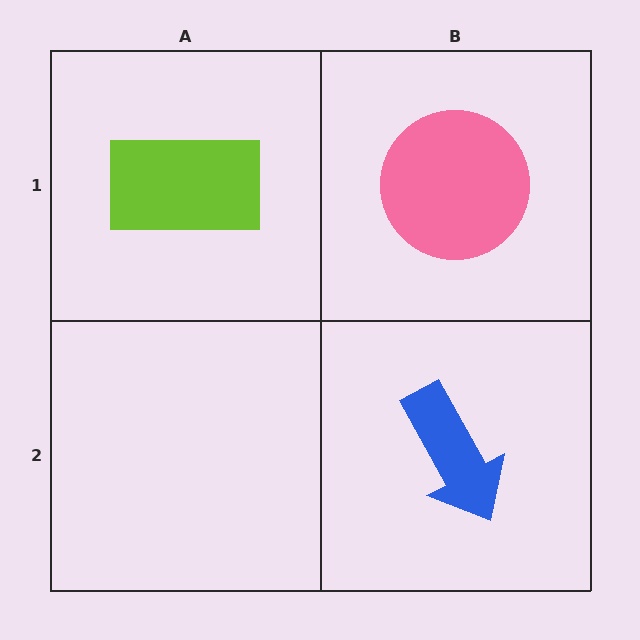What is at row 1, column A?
A lime rectangle.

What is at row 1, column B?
A pink circle.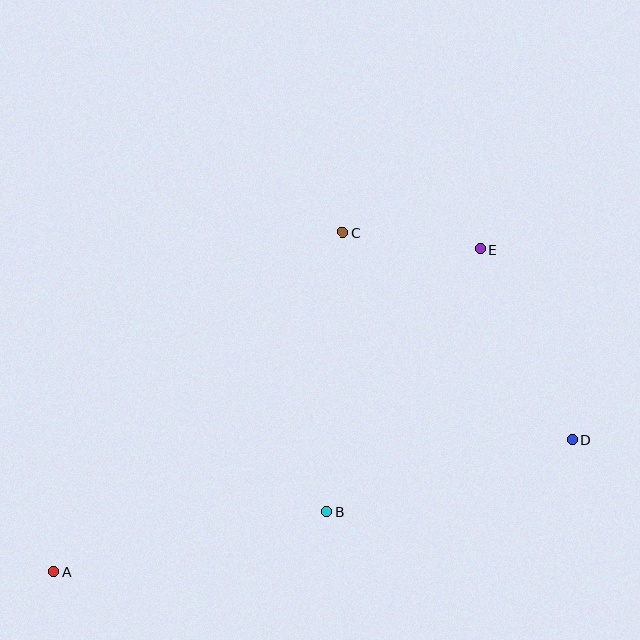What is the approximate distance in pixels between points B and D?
The distance between B and D is approximately 256 pixels.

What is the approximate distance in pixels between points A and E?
The distance between A and E is approximately 534 pixels.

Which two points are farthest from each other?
Points A and D are farthest from each other.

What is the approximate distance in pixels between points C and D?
The distance between C and D is approximately 309 pixels.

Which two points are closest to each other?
Points C and E are closest to each other.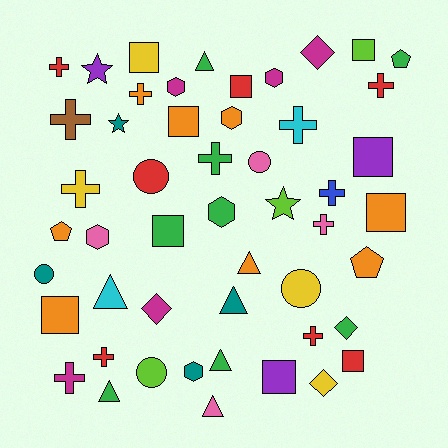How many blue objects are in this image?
There is 1 blue object.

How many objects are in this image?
There are 50 objects.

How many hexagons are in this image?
There are 6 hexagons.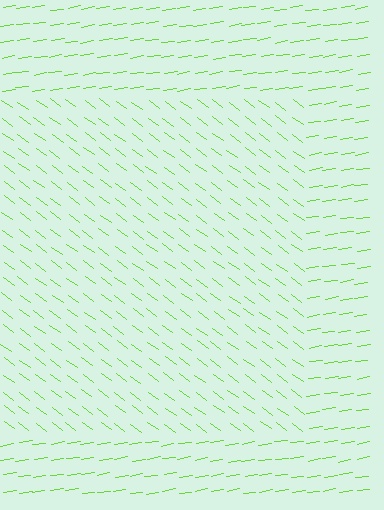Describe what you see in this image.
The image is filled with small lime line segments. A rectangle region in the image has lines oriented differently from the surrounding lines, creating a visible texture boundary.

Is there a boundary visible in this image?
Yes, there is a texture boundary formed by a change in line orientation.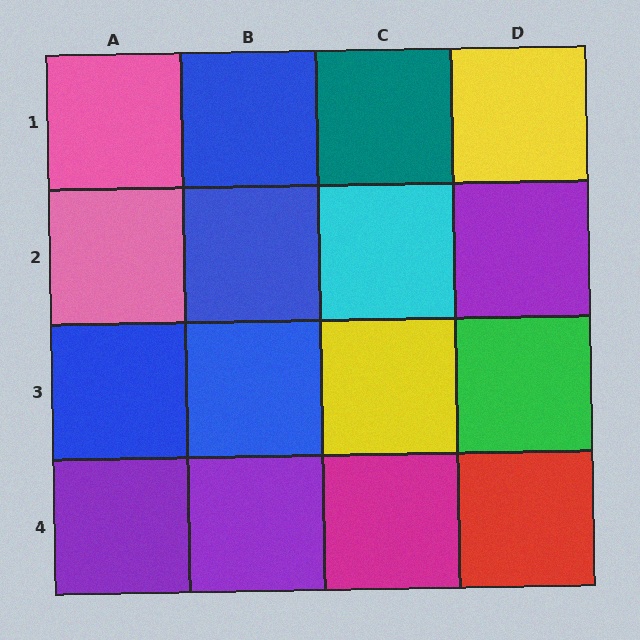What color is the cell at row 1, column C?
Teal.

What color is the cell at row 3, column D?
Green.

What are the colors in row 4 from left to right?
Purple, purple, magenta, red.